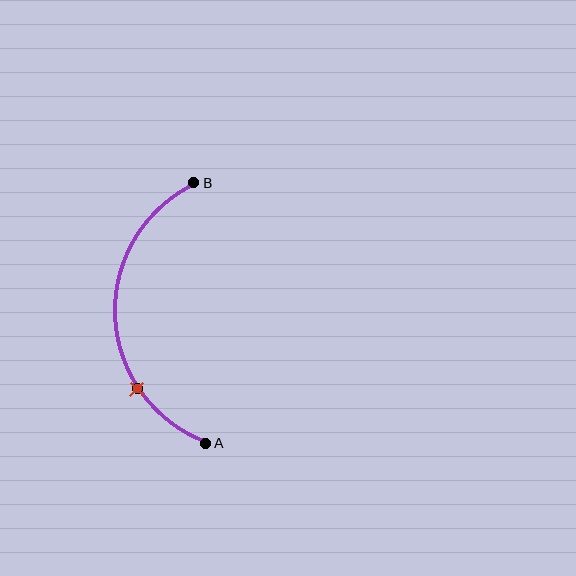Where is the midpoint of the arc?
The arc midpoint is the point on the curve farthest from the straight line joining A and B. It sits to the left of that line.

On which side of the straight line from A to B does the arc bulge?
The arc bulges to the left of the straight line connecting A and B.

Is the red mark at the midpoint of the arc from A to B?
No. The red mark lies on the arc but is closer to endpoint A. The arc midpoint would be at the point on the curve equidistant along the arc from both A and B.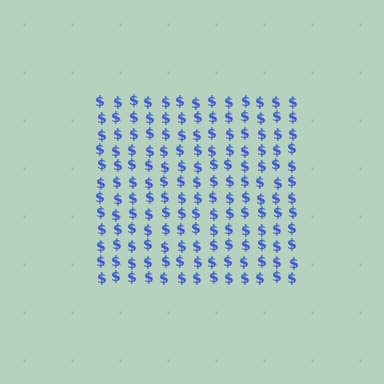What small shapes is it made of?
It is made of small dollar signs.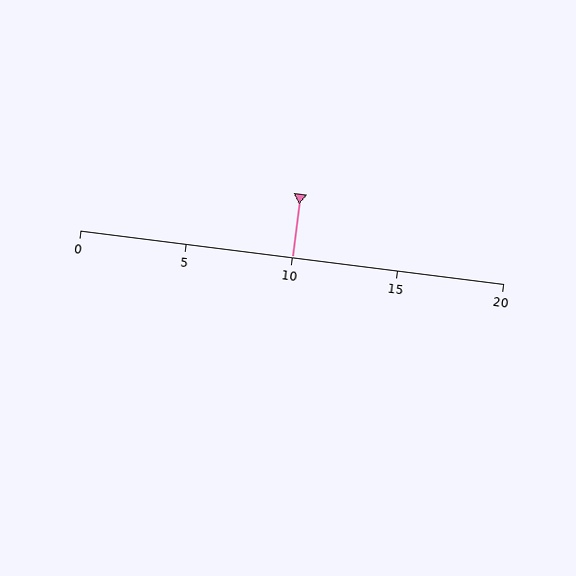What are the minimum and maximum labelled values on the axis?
The axis runs from 0 to 20.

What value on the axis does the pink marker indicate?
The marker indicates approximately 10.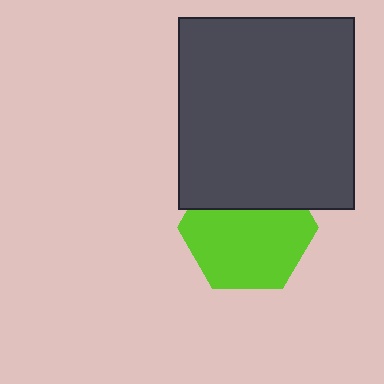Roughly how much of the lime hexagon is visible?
Most of it is visible (roughly 68%).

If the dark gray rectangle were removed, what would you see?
You would see the complete lime hexagon.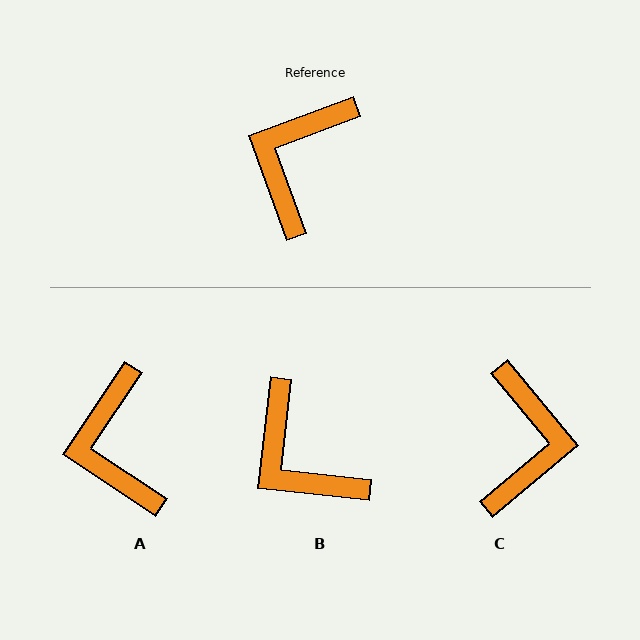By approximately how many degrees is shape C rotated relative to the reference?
Approximately 160 degrees clockwise.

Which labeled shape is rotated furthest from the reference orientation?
C, about 160 degrees away.